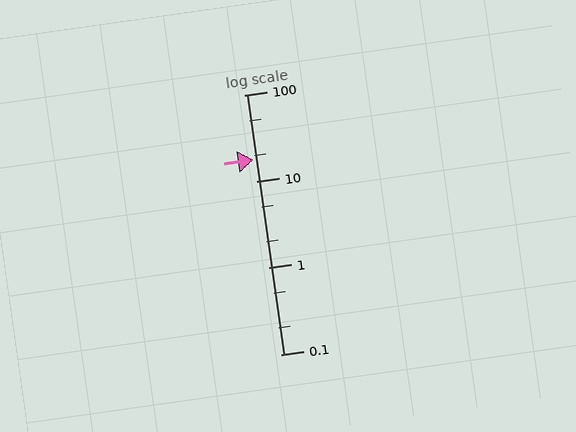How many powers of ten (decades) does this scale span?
The scale spans 3 decades, from 0.1 to 100.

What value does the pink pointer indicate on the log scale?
The pointer indicates approximately 18.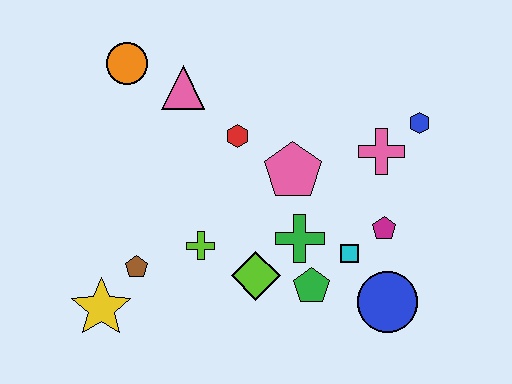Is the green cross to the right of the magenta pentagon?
No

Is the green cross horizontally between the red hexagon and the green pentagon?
Yes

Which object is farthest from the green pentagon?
The orange circle is farthest from the green pentagon.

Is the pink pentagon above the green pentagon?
Yes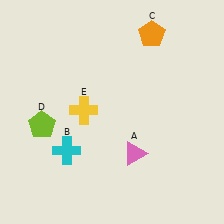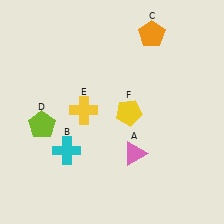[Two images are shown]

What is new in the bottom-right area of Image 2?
A yellow pentagon (F) was added in the bottom-right area of Image 2.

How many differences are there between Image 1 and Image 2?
There is 1 difference between the two images.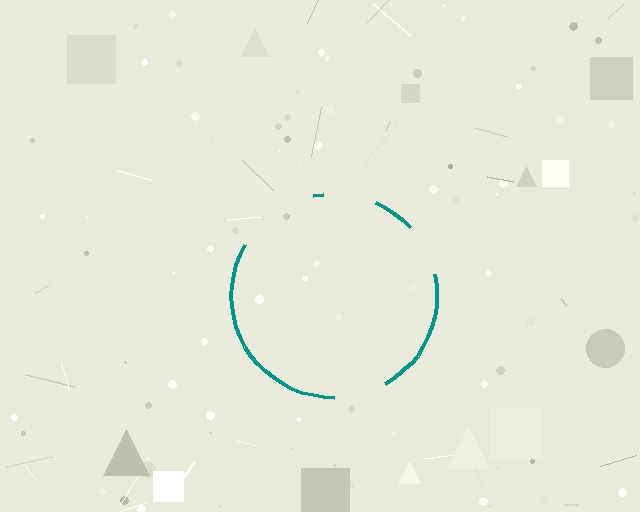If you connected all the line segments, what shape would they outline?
They would outline a circle.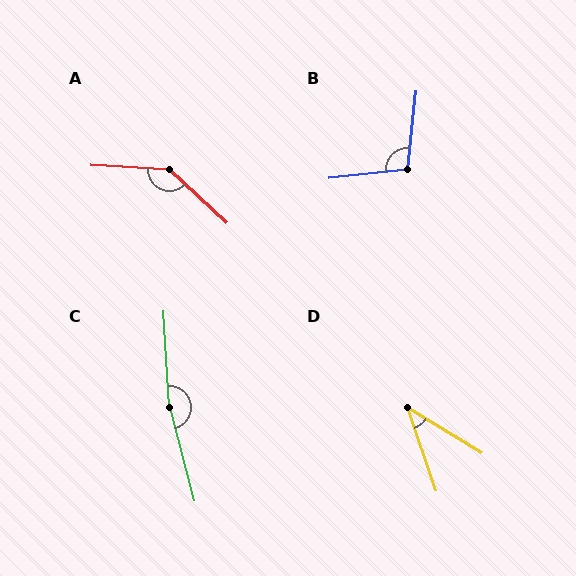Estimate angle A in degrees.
Approximately 141 degrees.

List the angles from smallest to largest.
D (40°), B (103°), A (141°), C (168°).